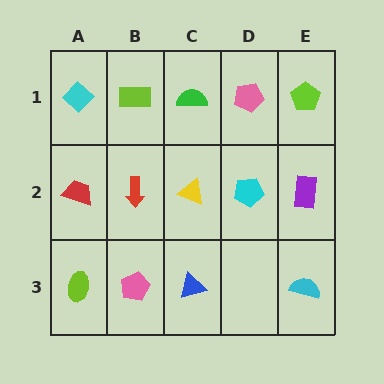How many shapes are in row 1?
5 shapes.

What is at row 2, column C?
A yellow triangle.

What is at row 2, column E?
A purple rectangle.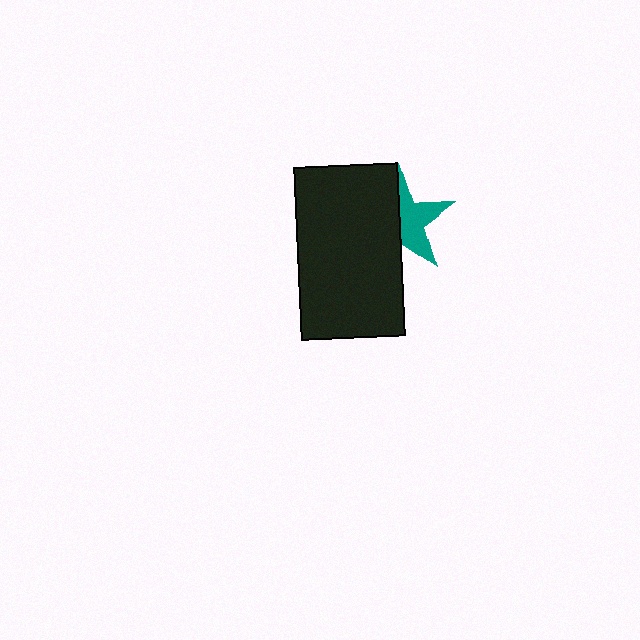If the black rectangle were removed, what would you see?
You would see the complete teal star.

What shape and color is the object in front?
The object in front is a black rectangle.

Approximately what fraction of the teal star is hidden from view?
Roughly 50% of the teal star is hidden behind the black rectangle.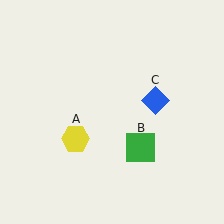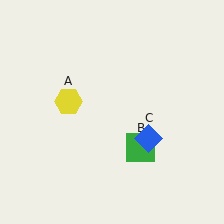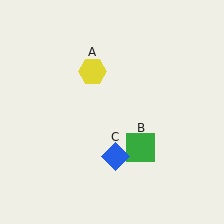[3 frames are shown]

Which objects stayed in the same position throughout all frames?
Green square (object B) remained stationary.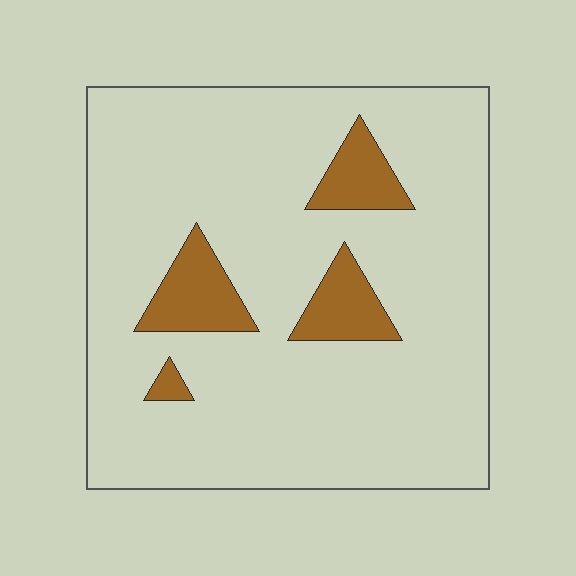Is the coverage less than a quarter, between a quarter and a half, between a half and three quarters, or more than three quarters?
Less than a quarter.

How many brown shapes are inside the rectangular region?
4.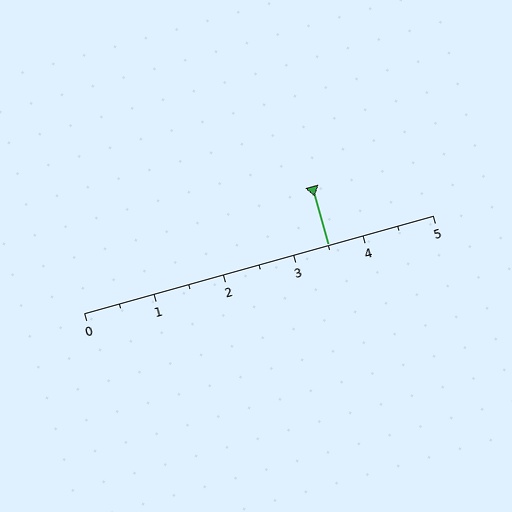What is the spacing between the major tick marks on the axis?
The major ticks are spaced 1 apart.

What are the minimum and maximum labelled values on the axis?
The axis runs from 0 to 5.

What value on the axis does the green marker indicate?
The marker indicates approximately 3.5.